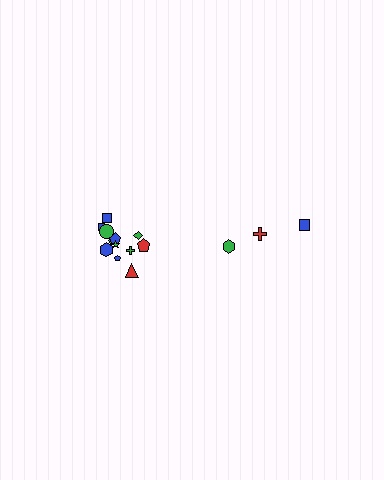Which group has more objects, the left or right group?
The left group.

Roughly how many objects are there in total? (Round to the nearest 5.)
Roughly 15 objects in total.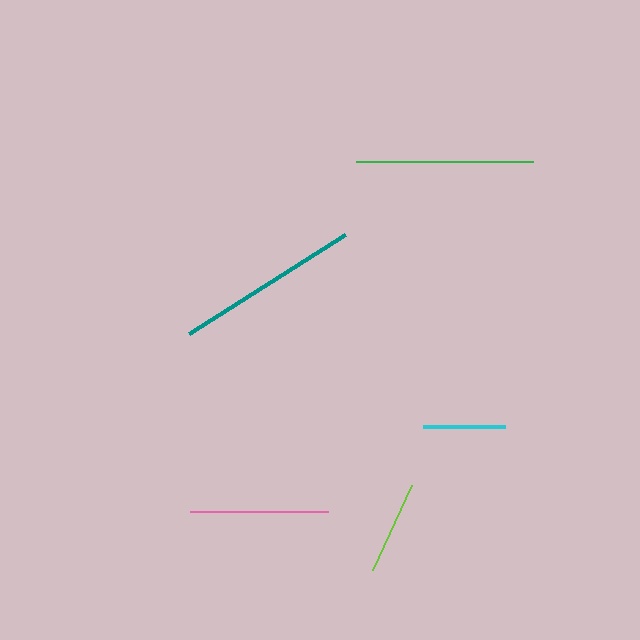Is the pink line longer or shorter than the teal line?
The teal line is longer than the pink line.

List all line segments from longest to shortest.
From longest to shortest: teal, green, pink, lime, cyan.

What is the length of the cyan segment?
The cyan segment is approximately 82 pixels long.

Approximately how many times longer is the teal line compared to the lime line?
The teal line is approximately 2.0 times the length of the lime line.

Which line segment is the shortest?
The cyan line is the shortest at approximately 82 pixels.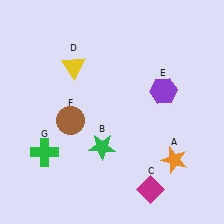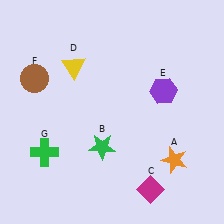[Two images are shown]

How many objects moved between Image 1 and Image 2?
1 object moved between the two images.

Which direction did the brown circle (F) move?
The brown circle (F) moved up.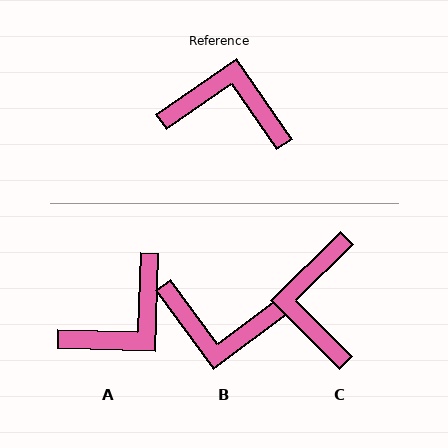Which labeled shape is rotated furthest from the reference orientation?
B, about 178 degrees away.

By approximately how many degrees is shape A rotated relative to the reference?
Approximately 126 degrees clockwise.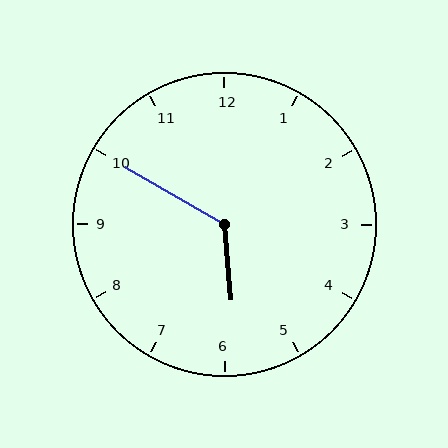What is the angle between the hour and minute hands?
Approximately 125 degrees.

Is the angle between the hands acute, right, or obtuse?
It is obtuse.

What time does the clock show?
5:50.